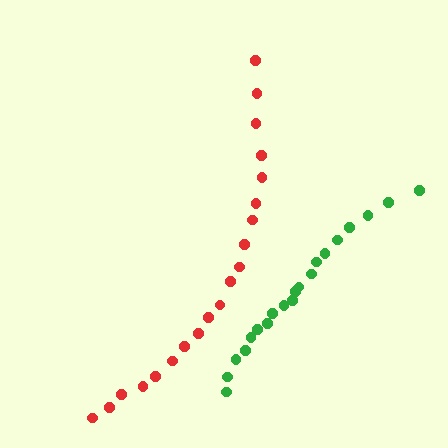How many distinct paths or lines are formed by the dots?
There are 2 distinct paths.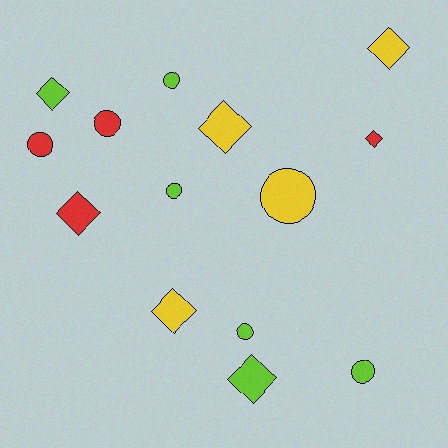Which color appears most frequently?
Lime, with 6 objects.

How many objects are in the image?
There are 14 objects.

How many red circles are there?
There are 2 red circles.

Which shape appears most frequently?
Circle, with 7 objects.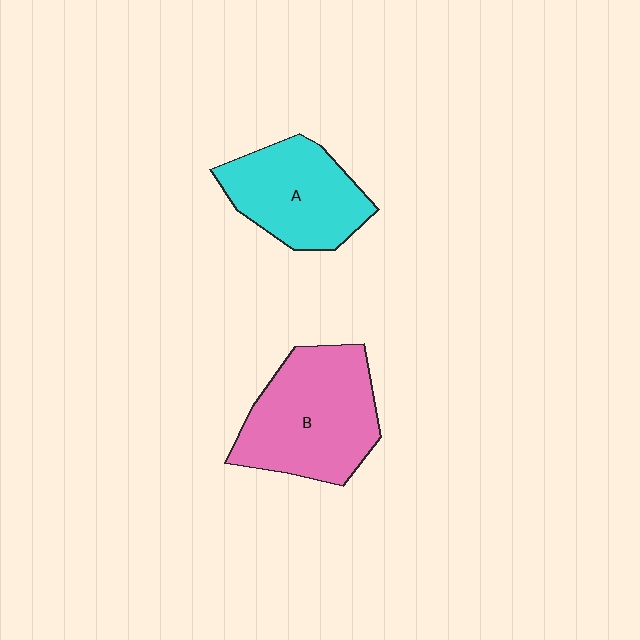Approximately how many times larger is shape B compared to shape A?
Approximately 1.3 times.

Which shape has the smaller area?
Shape A (cyan).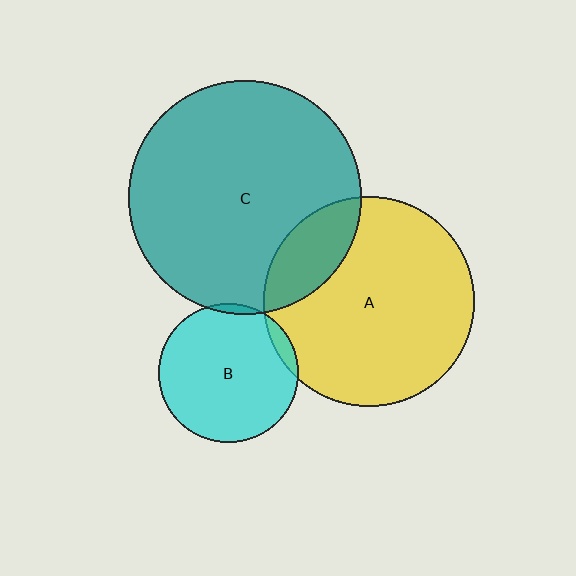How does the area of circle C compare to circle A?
Approximately 1.2 times.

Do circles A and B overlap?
Yes.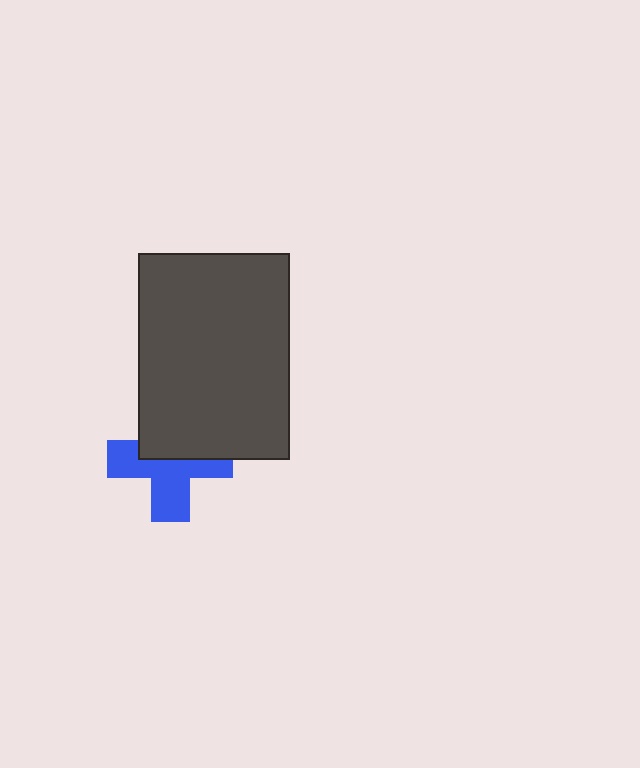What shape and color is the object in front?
The object in front is a dark gray rectangle.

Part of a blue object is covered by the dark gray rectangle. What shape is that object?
It is a cross.